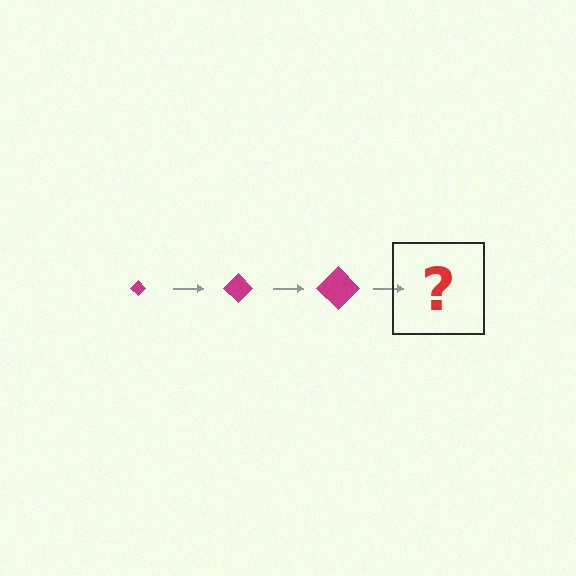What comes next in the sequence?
The next element should be a magenta diamond, larger than the previous one.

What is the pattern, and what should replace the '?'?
The pattern is that the diamond gets progressively larger each step. The '?' should be a magenta diamond, larger than the previous one.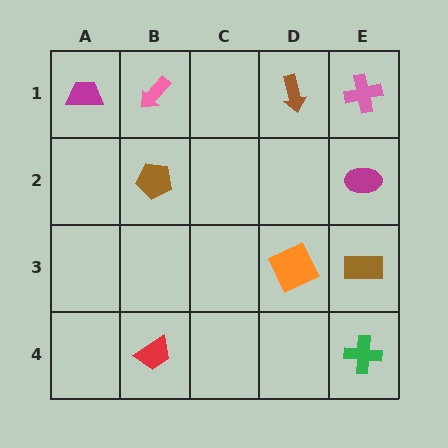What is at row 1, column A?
A magenta trapezoid.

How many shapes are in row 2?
2 shapes.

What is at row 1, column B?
A pink arrow.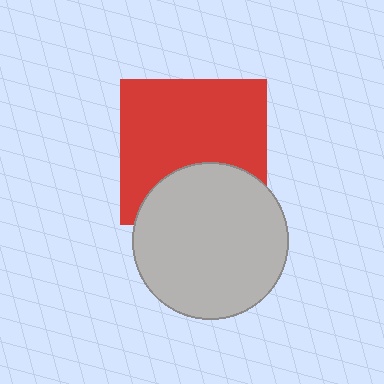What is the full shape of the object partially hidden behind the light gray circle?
The partially hidden object is a red square.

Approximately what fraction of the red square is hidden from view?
Roughly 32% of the red square is hidden behind the light gray circle.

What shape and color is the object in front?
The object in front is a light gray circle.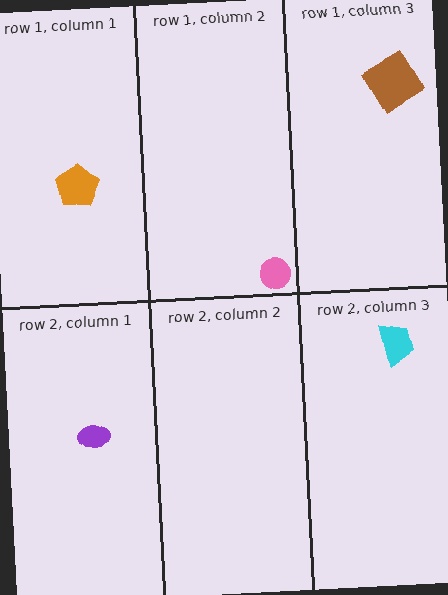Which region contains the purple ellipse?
The row 2, column 1 region.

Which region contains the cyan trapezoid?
The row 2, column 3 region.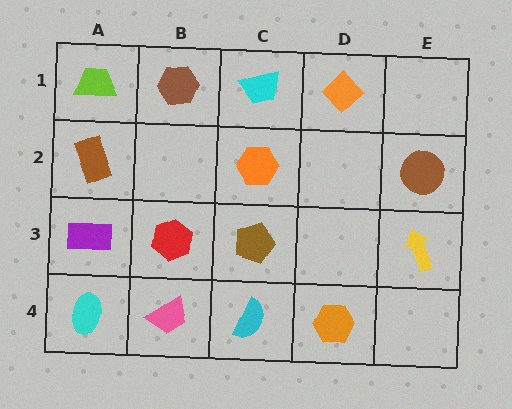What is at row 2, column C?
An orange hexagon.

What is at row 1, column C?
A cyan trapezoid.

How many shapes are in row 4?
4 shapes.